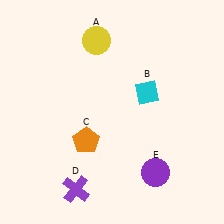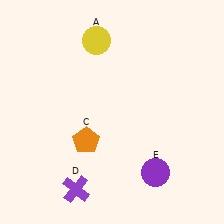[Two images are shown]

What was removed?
The cyan diamond (B) was removed in Image 2.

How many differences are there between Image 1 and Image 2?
There is 1 difference between the two images.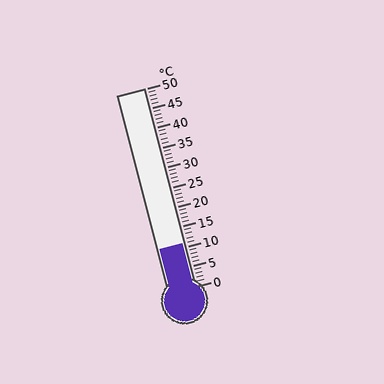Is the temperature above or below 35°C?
The temperature is below 35°C.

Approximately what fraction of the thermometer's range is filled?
The thermometer is filled to approximately 20% of its range.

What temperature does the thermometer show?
The thermometer shows approximately 11°C.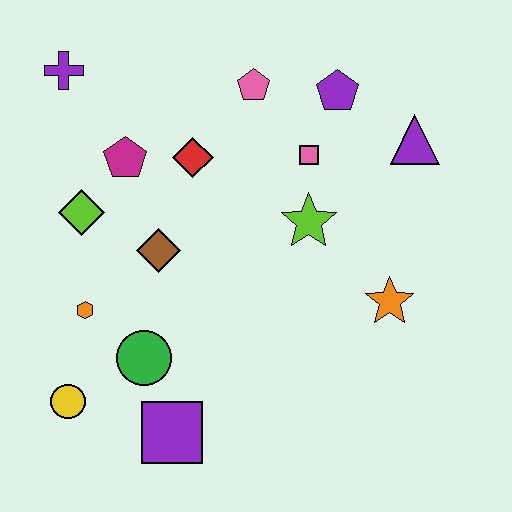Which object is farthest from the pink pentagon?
The yellow circle is farthest from the pink pentagon.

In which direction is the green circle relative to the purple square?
The green circle is above the purple square.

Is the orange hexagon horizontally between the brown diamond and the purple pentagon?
No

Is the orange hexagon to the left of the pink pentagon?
Yes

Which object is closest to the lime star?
The pink square is closest to the lime star.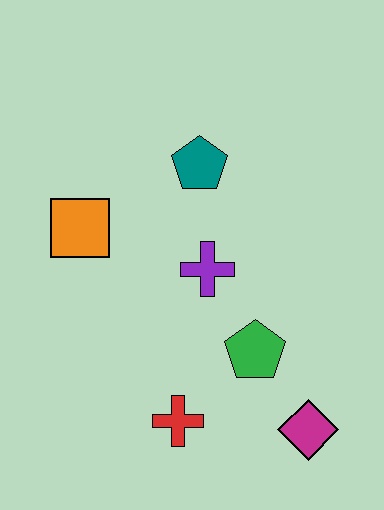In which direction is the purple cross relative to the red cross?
The purple cross is above the red cross.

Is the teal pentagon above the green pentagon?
Yes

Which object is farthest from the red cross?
The teal pentagon is farthest from the red cross.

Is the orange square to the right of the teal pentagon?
No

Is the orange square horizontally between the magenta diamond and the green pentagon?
No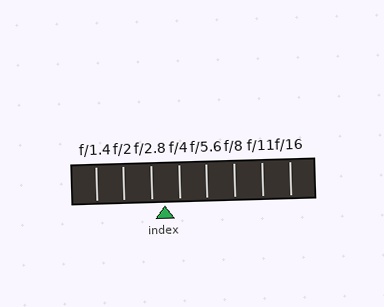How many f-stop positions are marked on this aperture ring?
There are 8 f-stop positions marked.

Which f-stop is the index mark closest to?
The index mark is closest to f/2.8.